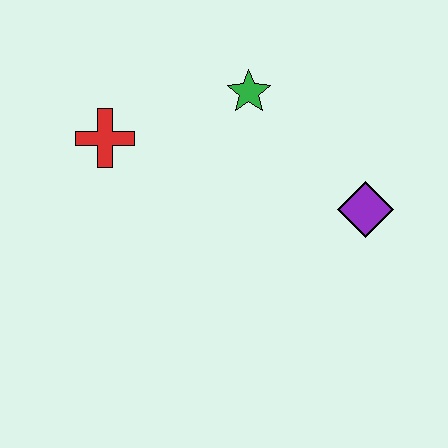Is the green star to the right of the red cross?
Yes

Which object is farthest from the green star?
The purple diamond is farthest from the green star.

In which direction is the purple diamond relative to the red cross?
The purple diamond is to the right of the red cross.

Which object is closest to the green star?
The red cross is closest to the green star.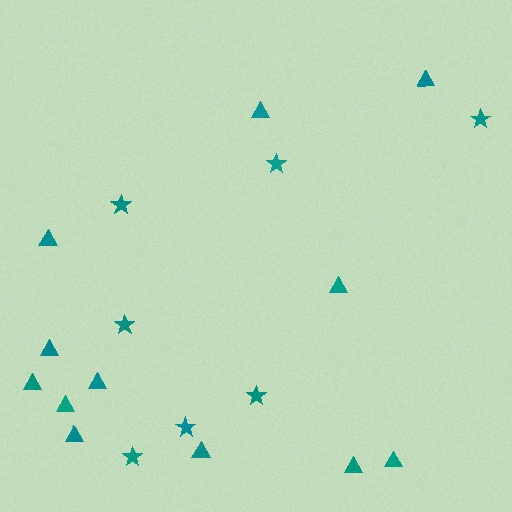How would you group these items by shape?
There are 2 groups: one group of triangles (12) and one group of stars (7).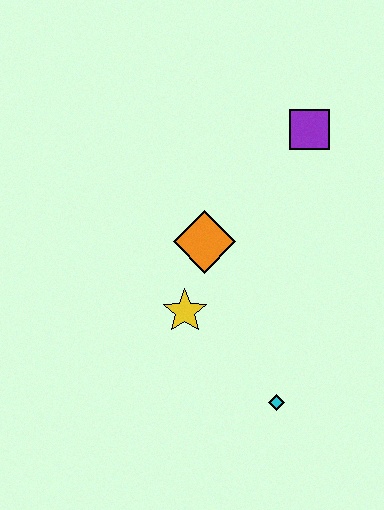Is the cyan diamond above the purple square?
No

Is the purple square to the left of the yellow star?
No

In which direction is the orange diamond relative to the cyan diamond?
The orange diamond is above the cyan diamond.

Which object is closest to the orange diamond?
The yellow star is closest to the orange diamond.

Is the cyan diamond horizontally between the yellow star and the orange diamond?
No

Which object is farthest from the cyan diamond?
The purple square is farthest from the cyan diamond.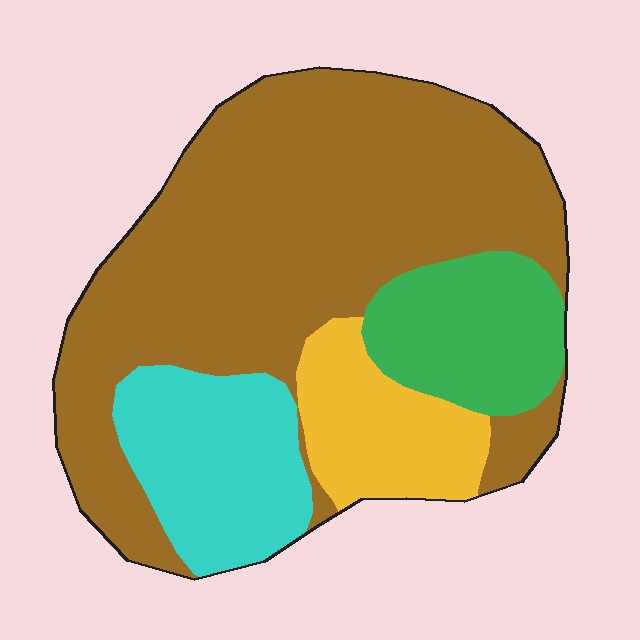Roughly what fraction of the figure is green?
Green covers roughly 15% of the figure.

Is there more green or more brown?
Brown.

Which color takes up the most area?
Brown, at roughly 60%.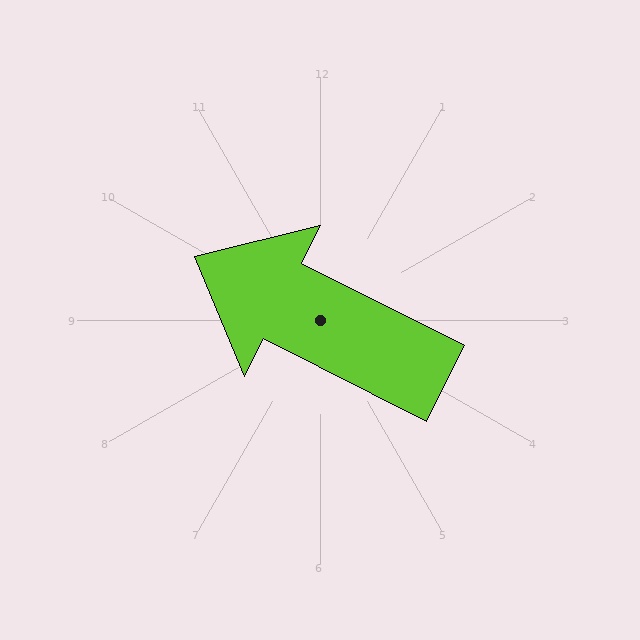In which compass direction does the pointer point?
Northwest.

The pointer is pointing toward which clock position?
Roughly 10 o'clock.